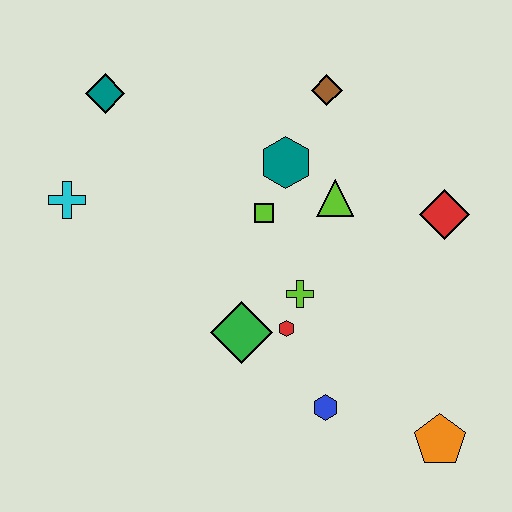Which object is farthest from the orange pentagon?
The teal diamond is farthest from the orange pentagon.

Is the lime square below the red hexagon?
No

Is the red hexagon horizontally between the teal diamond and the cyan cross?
No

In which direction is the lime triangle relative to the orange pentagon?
The lime triangle is above the orange pentagon.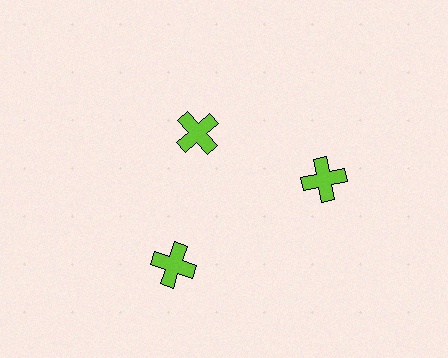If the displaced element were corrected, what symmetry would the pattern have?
It would have 3-fold rotational symmetry — the pattern would map onto itself every 120 degrees.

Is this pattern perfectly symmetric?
No. The 3 lime crosses are arranged in a ring, but one element near the 11 o'clock position is pulled inward toward the center, breaking the 3-fold rotational symmetry.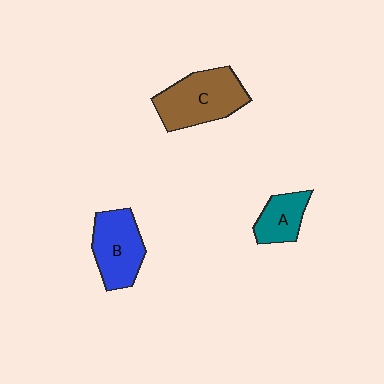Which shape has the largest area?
Shape C (brown).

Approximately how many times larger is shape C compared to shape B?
Approximately 1.2 times.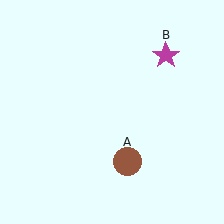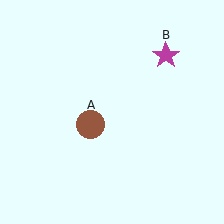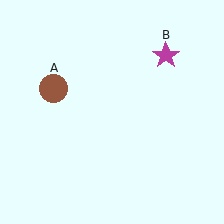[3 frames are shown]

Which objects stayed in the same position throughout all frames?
Magenta star (object B) remained stationary.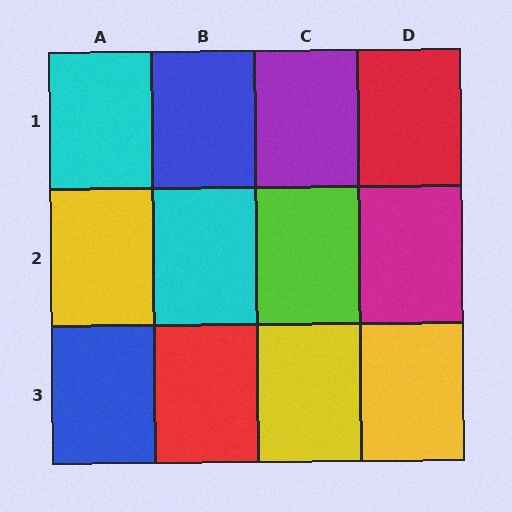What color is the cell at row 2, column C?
Lime.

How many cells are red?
2 cells are red.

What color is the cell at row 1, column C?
Purple.